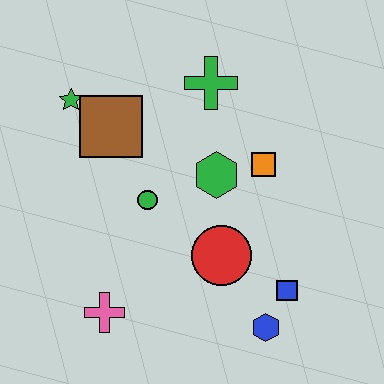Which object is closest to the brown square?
The green star is closest to the brown square.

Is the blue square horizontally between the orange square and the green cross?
No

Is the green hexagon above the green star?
No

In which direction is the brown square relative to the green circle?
The brown square is above the green circle.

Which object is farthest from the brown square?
The blue hexagon is farthest from the brown square.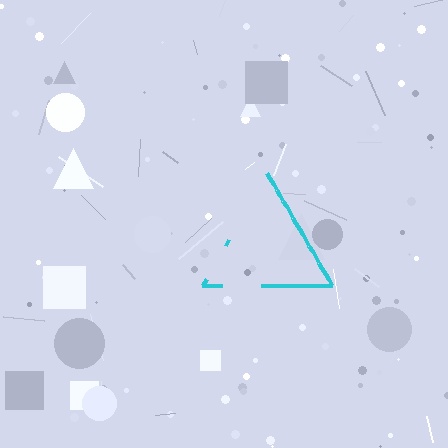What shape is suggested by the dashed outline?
The dashed outline suggests a triangle.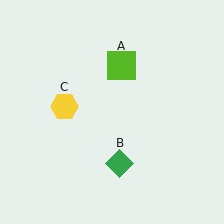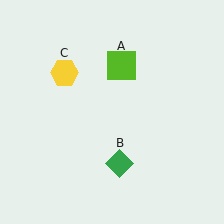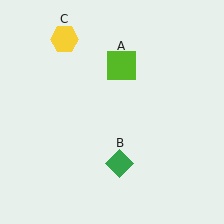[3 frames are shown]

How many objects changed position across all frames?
1 object changed position: yellow hexagon (object C).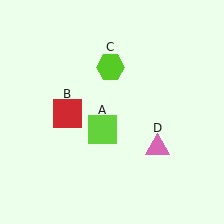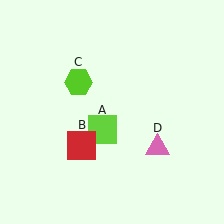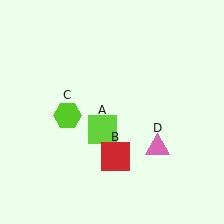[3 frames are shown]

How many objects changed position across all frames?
2 objects changed position: red square (object B), lime hexagon (object C).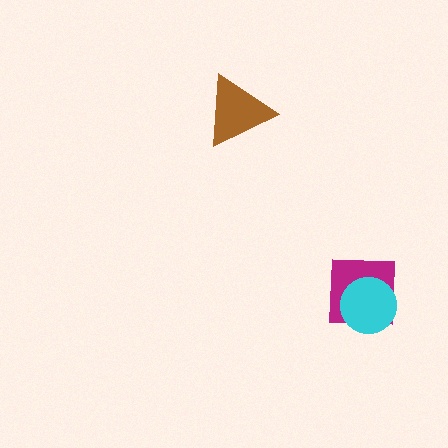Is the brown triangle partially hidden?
No, no other shape covers it.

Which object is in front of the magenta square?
The cyan circle is in front of the magenta square.